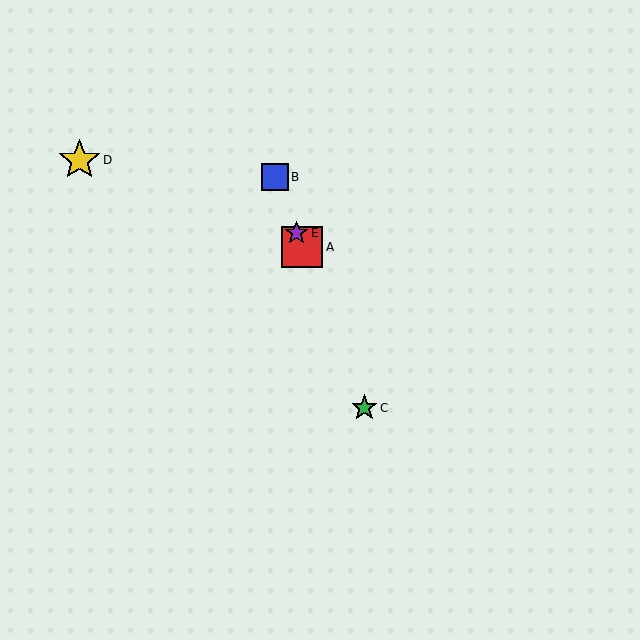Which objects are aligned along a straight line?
Objects A, B, C, E are aligned along a straight line.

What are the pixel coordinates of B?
Object B is at (275, 177).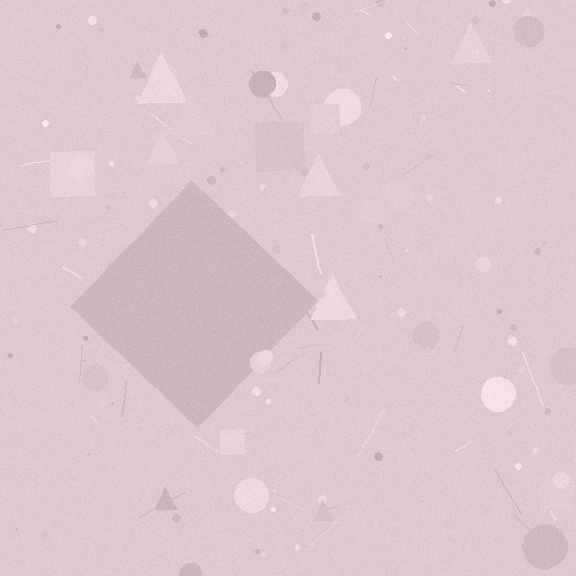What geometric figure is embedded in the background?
A diamond is embedded in the background.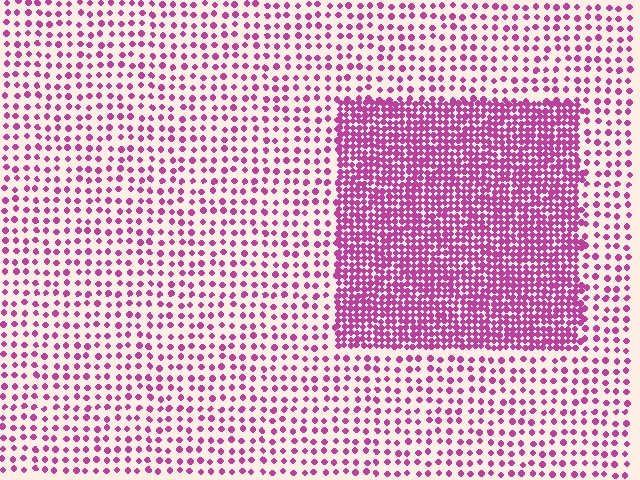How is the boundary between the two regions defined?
The boundary is defined by a change in element density (approximately 2.8x ratio). All elements are the same color, size, and shape.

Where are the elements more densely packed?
The elements are more densely packed inside the rectangle boundary.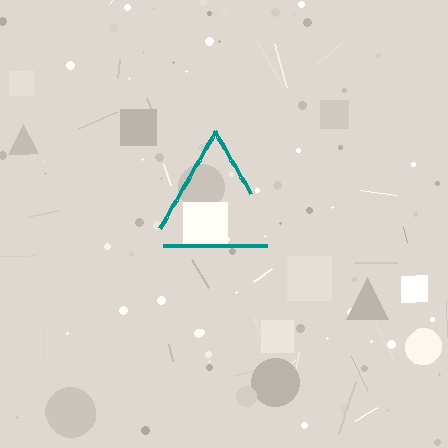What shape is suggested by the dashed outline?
The dashed outline suggests a triangle.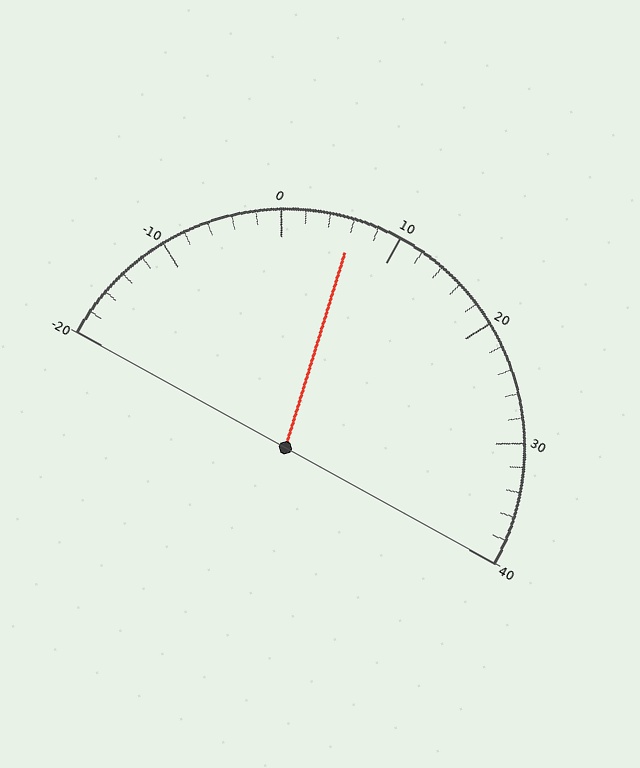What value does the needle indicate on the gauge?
The needle indicates approximately 6.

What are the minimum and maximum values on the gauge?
The gauge ranges from -20 to 40.